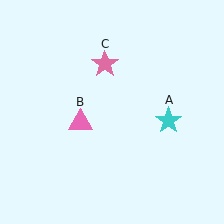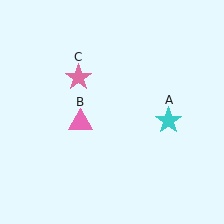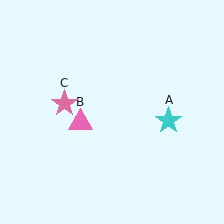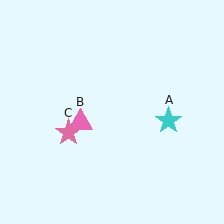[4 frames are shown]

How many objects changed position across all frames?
1 object changed position: pink star (object C).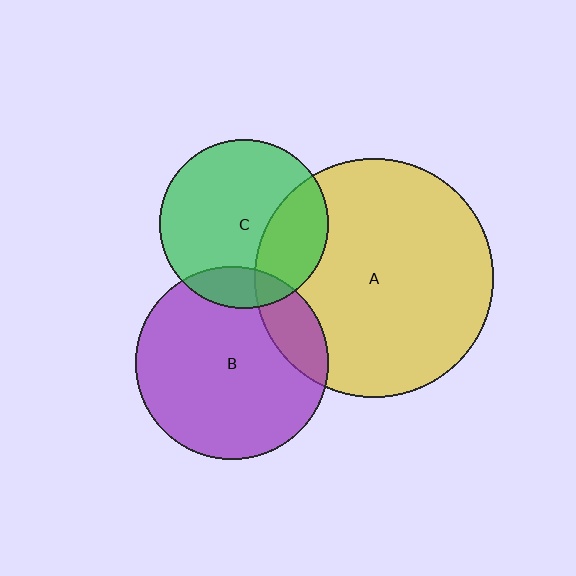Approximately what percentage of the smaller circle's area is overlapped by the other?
Approximately 15%.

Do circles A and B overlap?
Yes.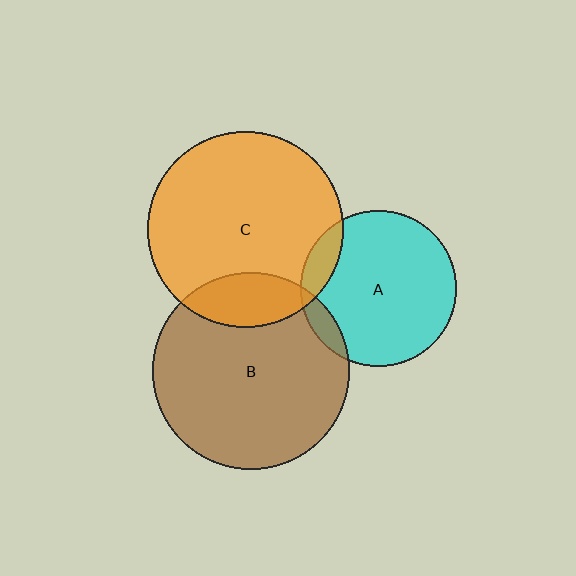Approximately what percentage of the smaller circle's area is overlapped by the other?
Approximately 15%.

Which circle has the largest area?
Circle B (brown).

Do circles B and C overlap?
Yes.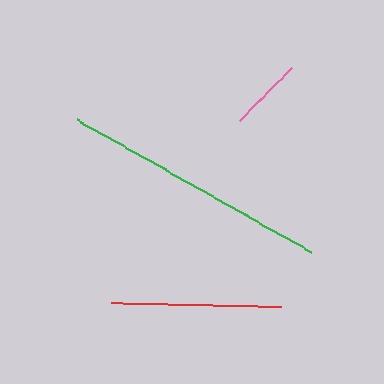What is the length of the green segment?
The green segment is approximately 268 pixels long.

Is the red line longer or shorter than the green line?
The green line is longer than the red line.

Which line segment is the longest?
The green line is the longest at approximately 268 pixels.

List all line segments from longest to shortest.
From longest to shortest: green, red, pink.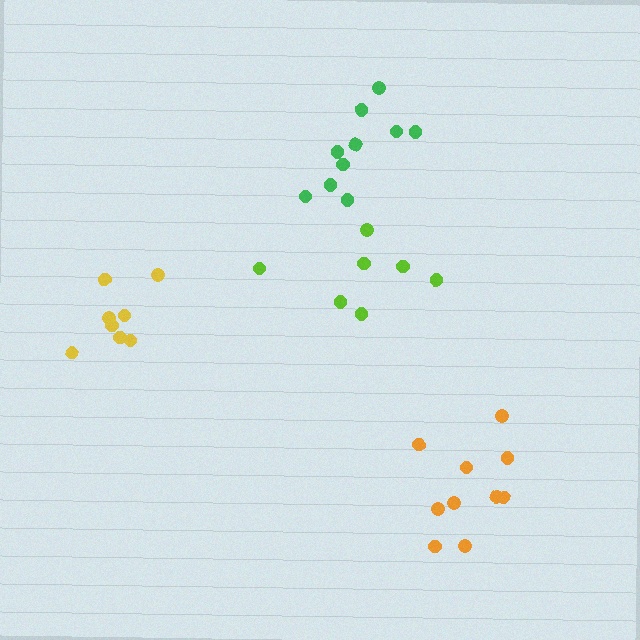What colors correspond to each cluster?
The clusters are colored: lime, yellow, green, orange.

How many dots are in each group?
Group 1: 7 dots, Group 2: 8 dots, Group 3: 10 dots, Group 4: 10 dots (35 total).